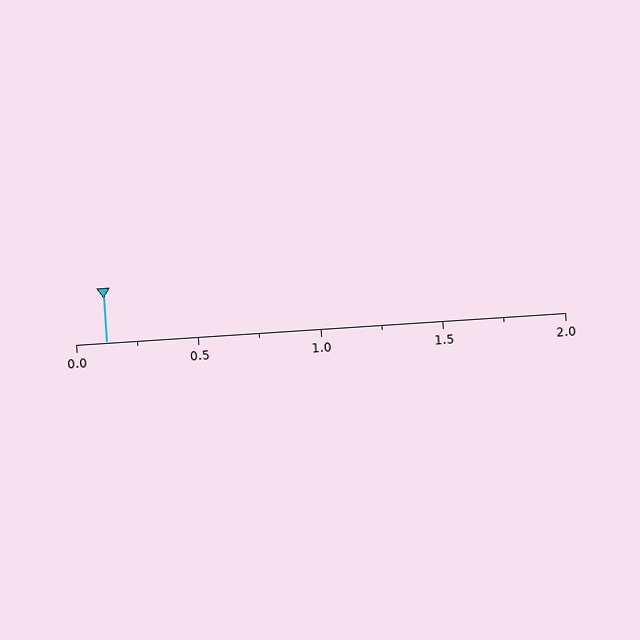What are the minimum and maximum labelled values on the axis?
The axis runs from 0.0 to 2.0.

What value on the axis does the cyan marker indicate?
The marker indicates approximately 0.12.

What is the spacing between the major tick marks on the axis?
The major ticks are spaced 0.5 apart.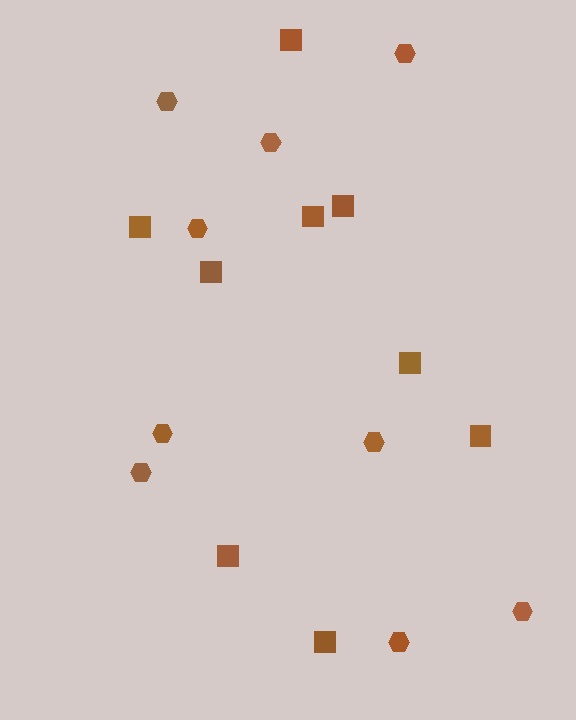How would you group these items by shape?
There are 2 groups: one group of hexagons (9) and one group of squares (9).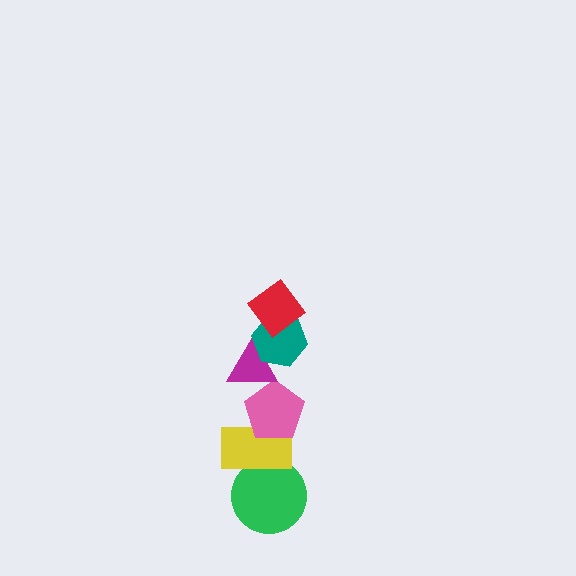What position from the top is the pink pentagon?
The pink pentagon is 4th from the top.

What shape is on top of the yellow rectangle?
The pink pentagon is on top of the yellow rectangle.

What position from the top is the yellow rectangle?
The yellow rectangle is 5th from the top.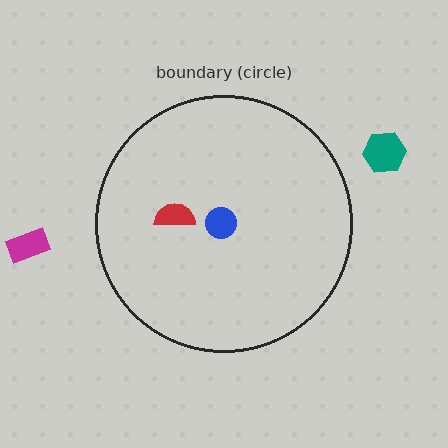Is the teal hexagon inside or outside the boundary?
Outside.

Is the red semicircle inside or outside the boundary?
Inside.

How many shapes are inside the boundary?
2 inside, 2 outside.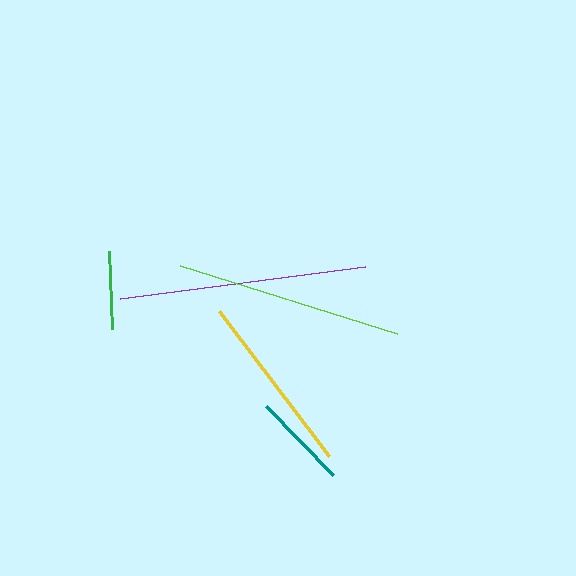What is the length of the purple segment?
The purple segment is approximately 247 pixels long.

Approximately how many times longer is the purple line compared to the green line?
The purple line is approximately 3.2 times the length of the green line.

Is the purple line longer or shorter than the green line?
The purple line is longer than the green line.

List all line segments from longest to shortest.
From longest to shortest: purple, lime, yellow, teal, green.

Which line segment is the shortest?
The green line is the shortest at approximately 78 pixels.